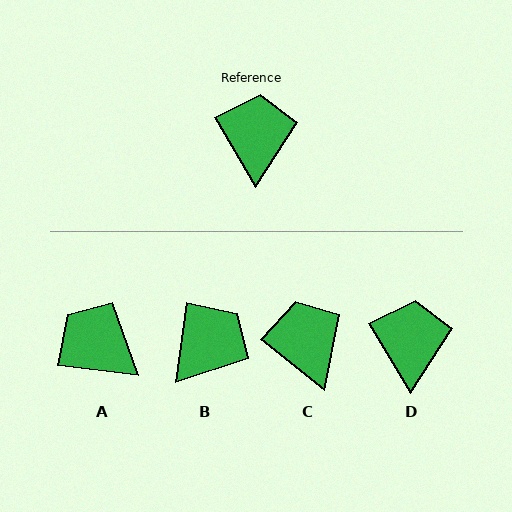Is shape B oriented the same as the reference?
No, it is off by about 38 degrees.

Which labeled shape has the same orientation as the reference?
D.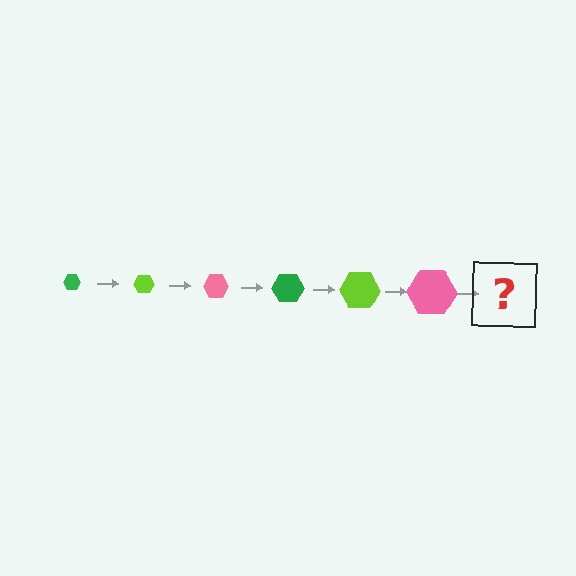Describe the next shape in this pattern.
It should be a green hexagon, larger than the previous one.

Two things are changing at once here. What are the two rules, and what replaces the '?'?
The two rules are that the hexagon grows larger each step and the color cycles through green, lime, and pink. The '?' should be a green hexagon, larger than the previous one.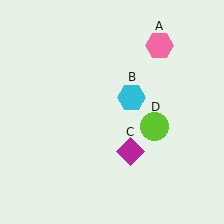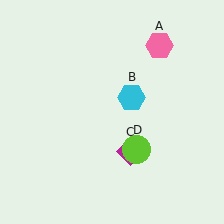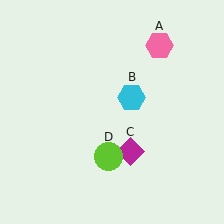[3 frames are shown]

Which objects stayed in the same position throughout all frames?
Pink hexagon (object A) and cyan hexagon (object B) and magenta diamond (object C) remained stationary.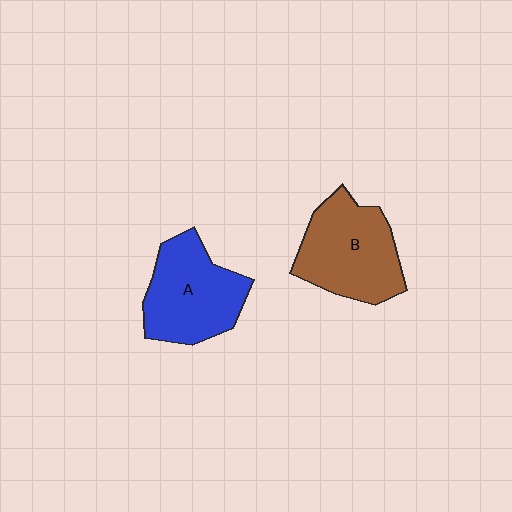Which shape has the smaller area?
Shape A (blue).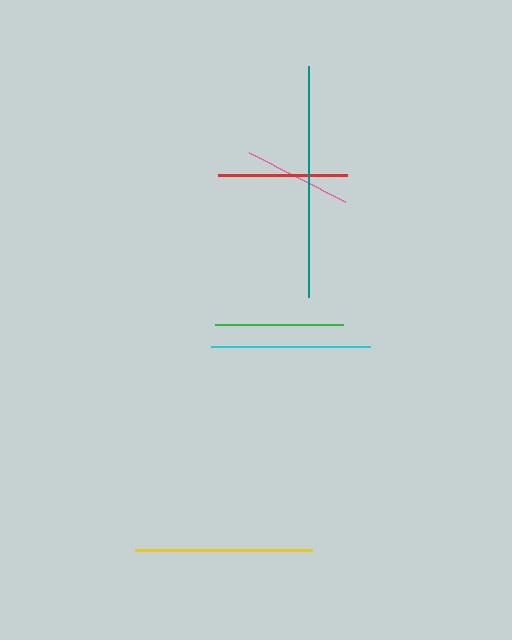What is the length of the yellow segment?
The yellow segment is approximately 178 pixels long.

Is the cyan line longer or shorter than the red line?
The cyan line is longer than the red line.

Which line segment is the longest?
The teal line is the longest at approximately 231 pixels.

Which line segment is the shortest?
The pink line is the shortest at approximately 108 pixels.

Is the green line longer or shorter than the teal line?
The teal line is longer than the green line.